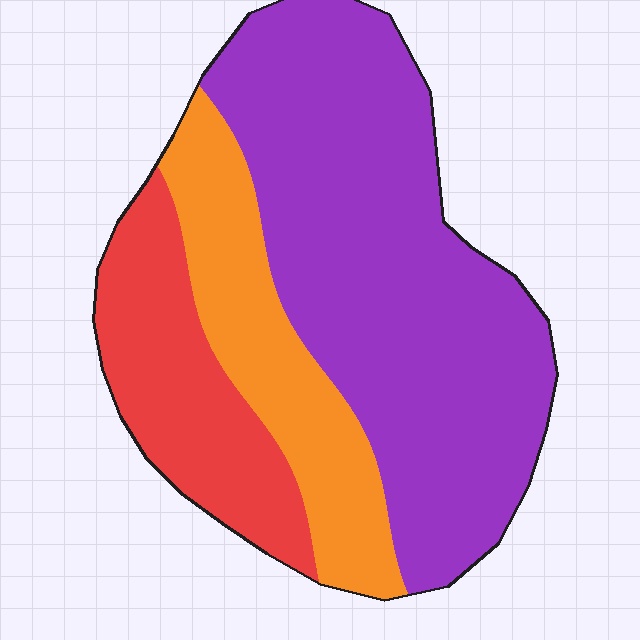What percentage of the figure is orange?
Orange covers 22% of the figure.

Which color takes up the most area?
Purple, at roughly 60%.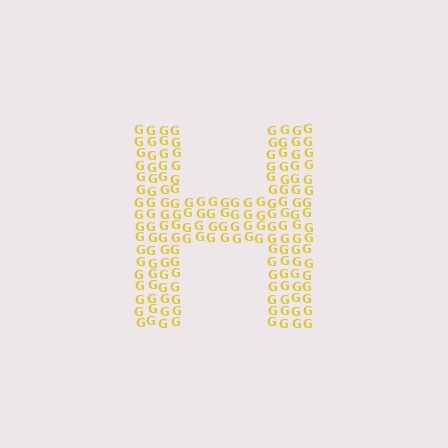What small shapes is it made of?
It is made of small letter G's.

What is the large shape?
The large shape is the letter H.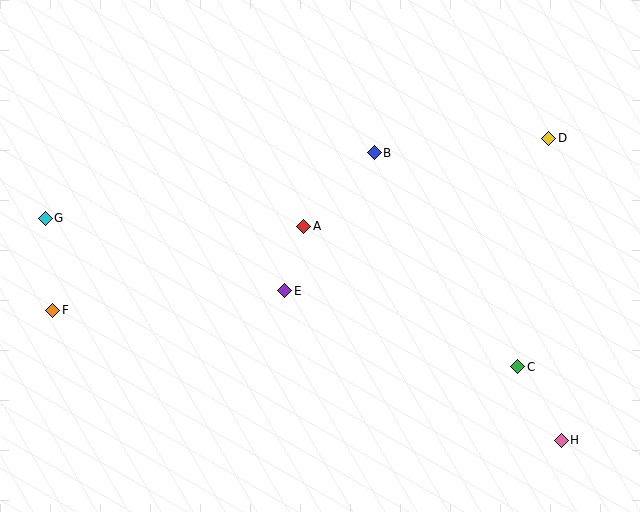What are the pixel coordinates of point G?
Point G is at (45, 218).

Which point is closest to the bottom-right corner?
Point H is closest to the bottom-right corner.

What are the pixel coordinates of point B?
Point B is at (374, 153).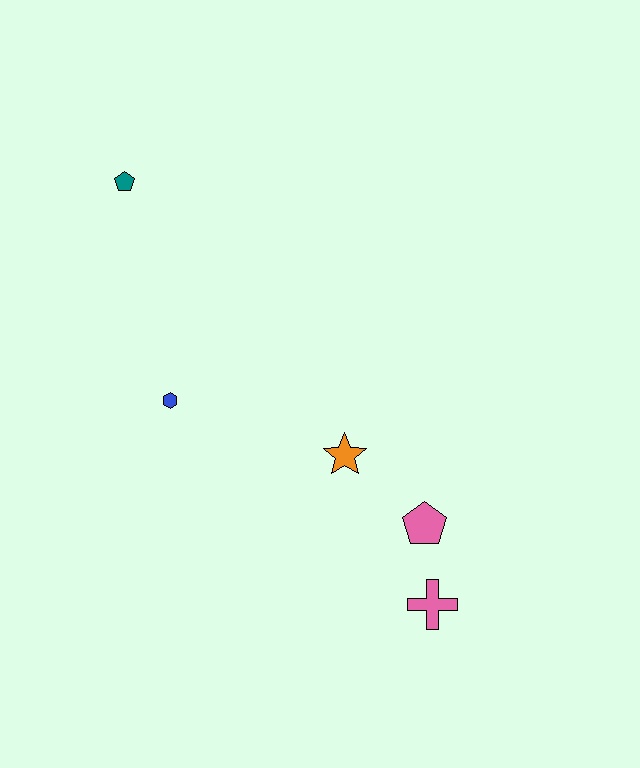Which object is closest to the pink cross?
The pink pentagon is closest to the pink cross.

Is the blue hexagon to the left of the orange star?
Yes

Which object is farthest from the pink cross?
The teal pentagon is farthest from the pink cross.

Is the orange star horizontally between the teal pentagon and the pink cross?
Yes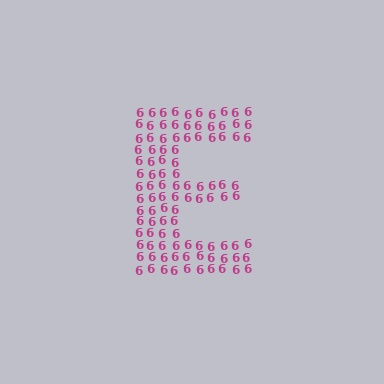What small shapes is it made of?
It is made of small digit 6's.